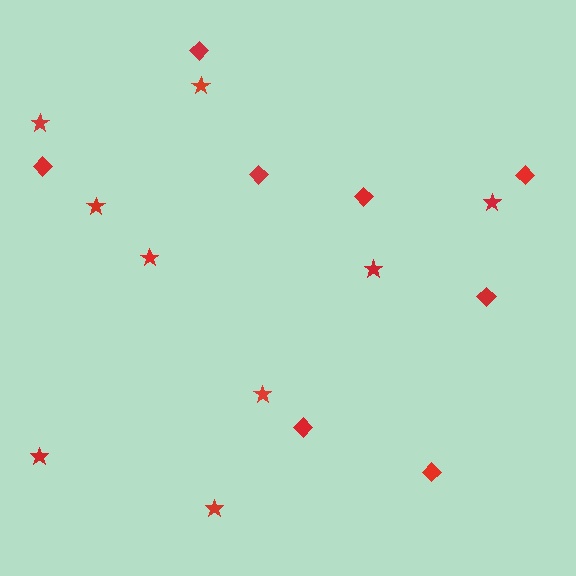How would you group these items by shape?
There are 2 groups: one group of diamonds (8) and one group of stars (9).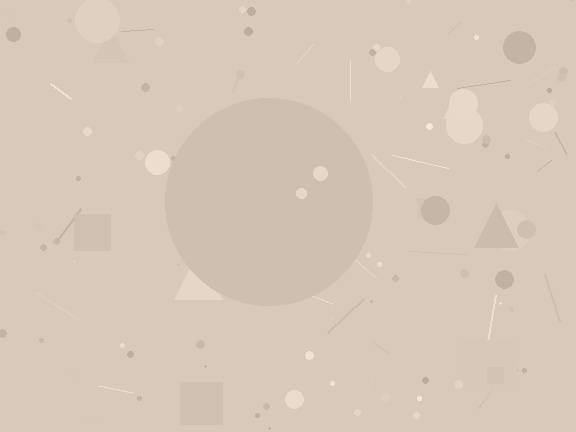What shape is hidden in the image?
A circle is hidden in the image.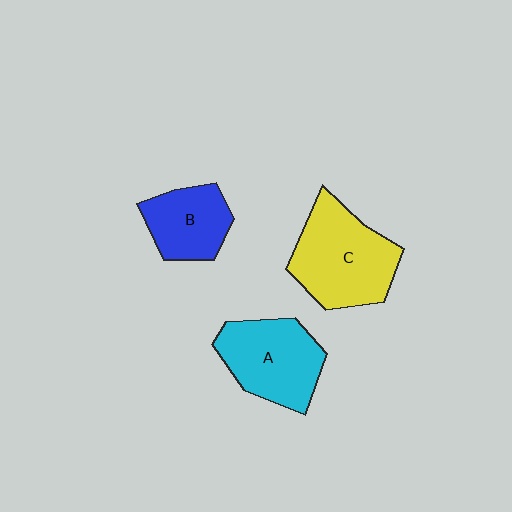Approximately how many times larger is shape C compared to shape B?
Approximately 1.6 times.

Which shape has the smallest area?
Shape B (blue).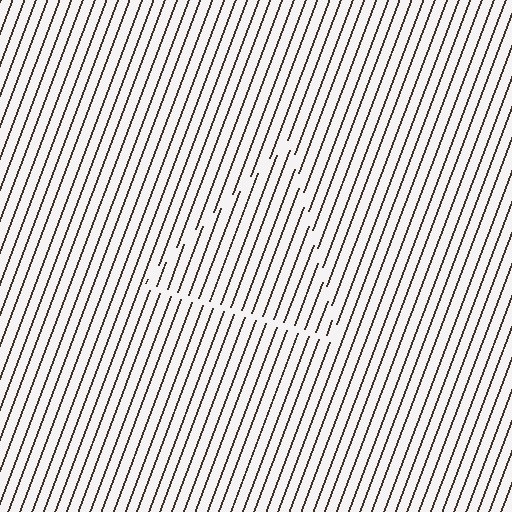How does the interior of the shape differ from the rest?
The interior of the shape contains the same grating, shifted by half a period — the contour is defined by the phase discontinuity where line-ends from the inner and outer gratings abut.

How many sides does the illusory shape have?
3 sides — the line-ends trace a triangle.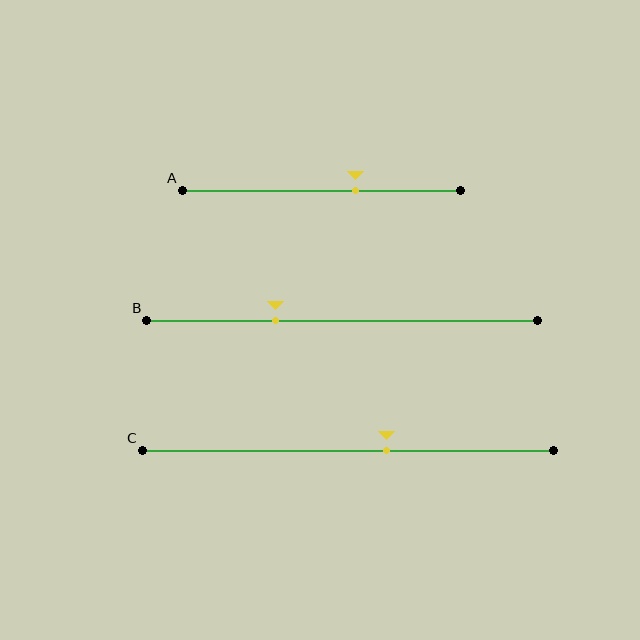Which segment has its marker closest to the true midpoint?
Segment C has its marker closest to the true midpoint.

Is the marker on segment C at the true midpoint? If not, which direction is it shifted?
No, the marker on segment C is shifted to the right by about 9% of the segment length.